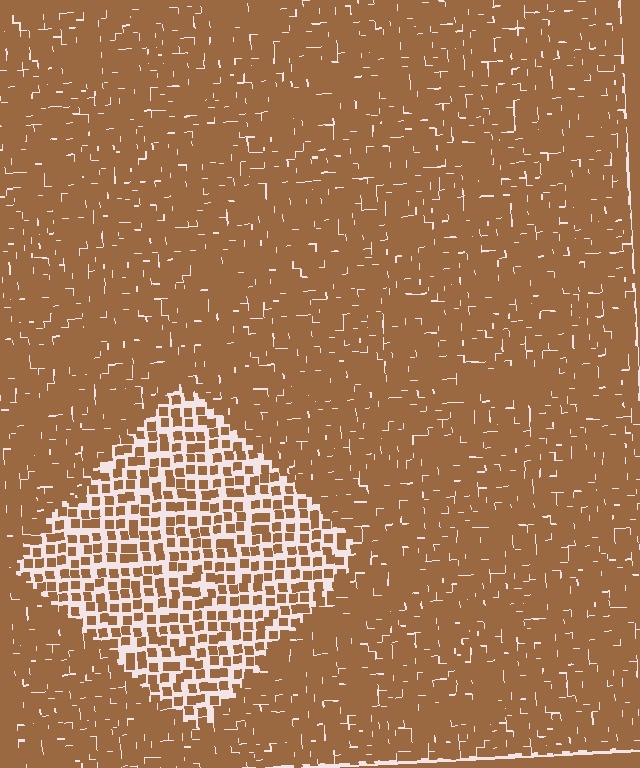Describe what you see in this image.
The image contains small brown elements arranged at two different densities. A diamond-shaped region is visible where the elements are less densely packed than the surrounding area.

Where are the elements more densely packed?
The elements are more densely packed outside the diamond boundary.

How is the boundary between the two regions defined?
The boundary is defined by a change in element density (approximately 2.3x ratio). All elements are the same color, size, and shape.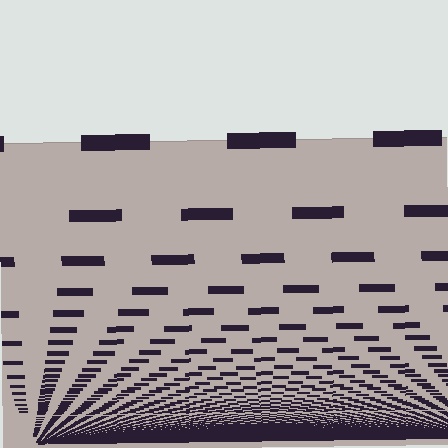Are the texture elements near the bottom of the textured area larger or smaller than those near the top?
Smaller. The gradient is inverted — elements near the bottom are smaller and denser.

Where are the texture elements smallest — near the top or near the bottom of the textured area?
Near the bottom.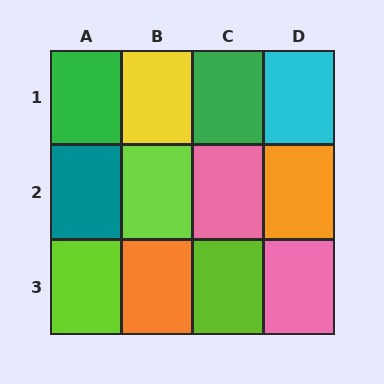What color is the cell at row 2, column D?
Orange.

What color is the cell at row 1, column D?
Cyan.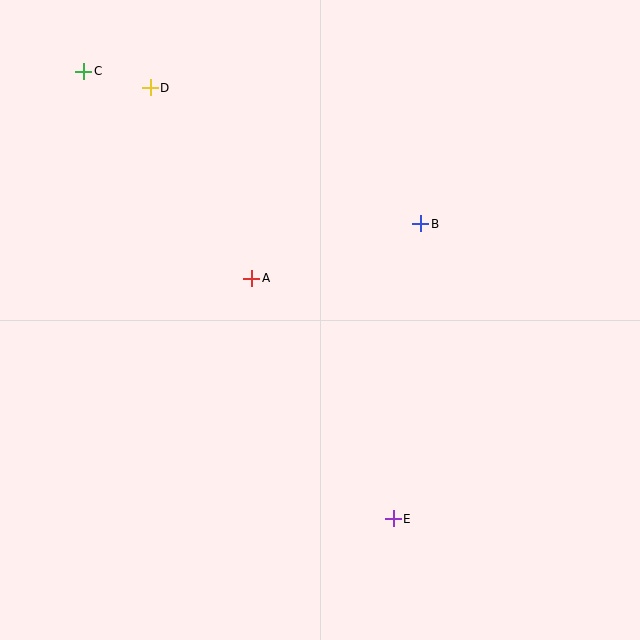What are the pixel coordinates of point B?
Point B is at (421, 224).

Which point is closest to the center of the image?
Point A at (252, 278) is closest to the center.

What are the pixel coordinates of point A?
Point A is at (252, 278).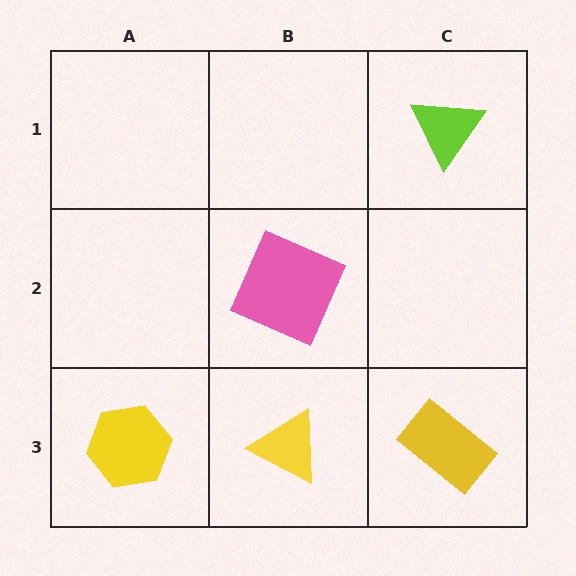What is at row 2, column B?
A pink square.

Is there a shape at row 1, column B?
No, that cell is empty.